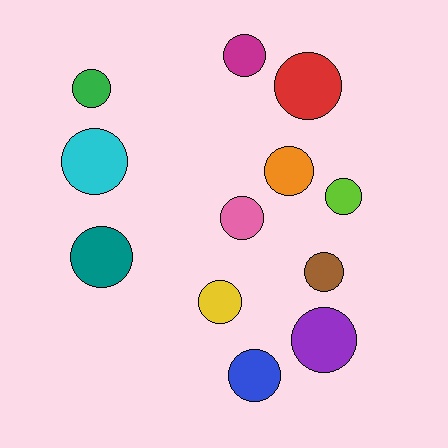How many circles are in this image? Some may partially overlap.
There are 12 circles.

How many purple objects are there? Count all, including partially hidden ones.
There is 1 purple object.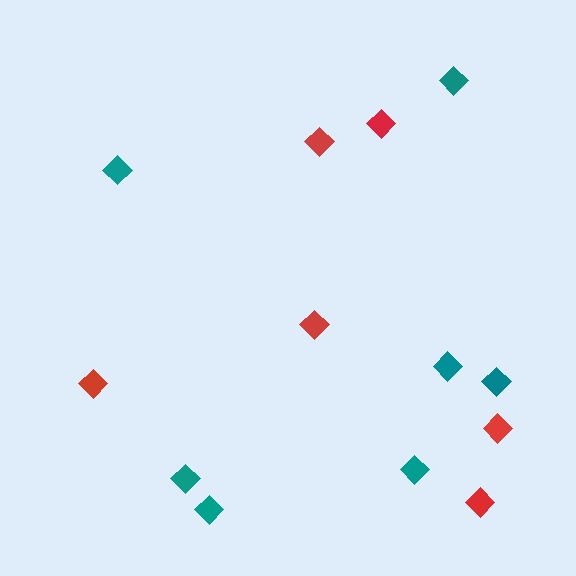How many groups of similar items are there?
There are 2 groups: one group of teal diamonds (7) and one group of red diamonds (6).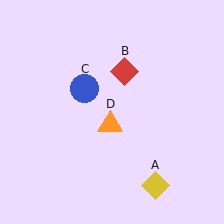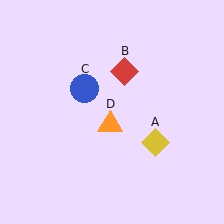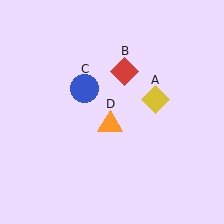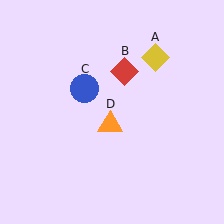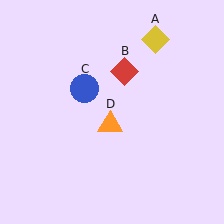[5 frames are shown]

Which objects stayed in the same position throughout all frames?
Red diamond (object B) and blue circle (object C) and orange triangle (object D) remained stationary.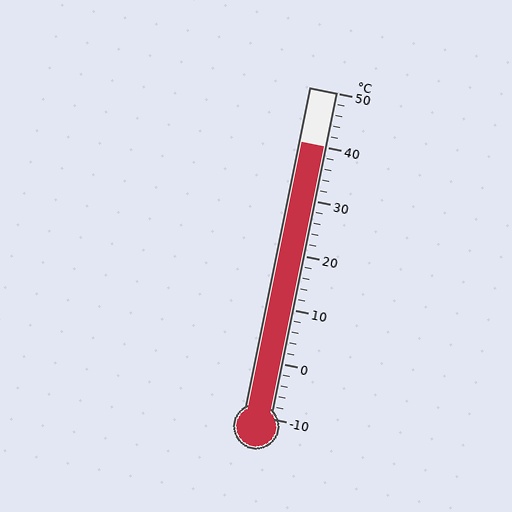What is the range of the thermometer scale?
The thermometer scale ranges from -10°C to 50°C.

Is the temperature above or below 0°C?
The temperature is above 0°C.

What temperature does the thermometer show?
The thermometer shows approximately 40°C.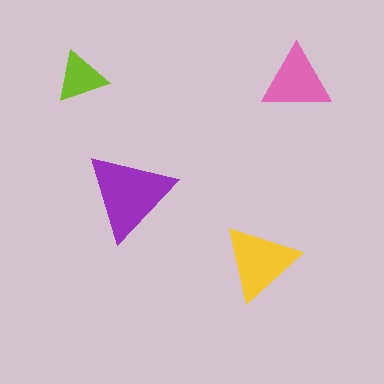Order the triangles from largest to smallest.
the purple one, the yellow one, the pink one, the lime one.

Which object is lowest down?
The yellow triangle is bottommost.